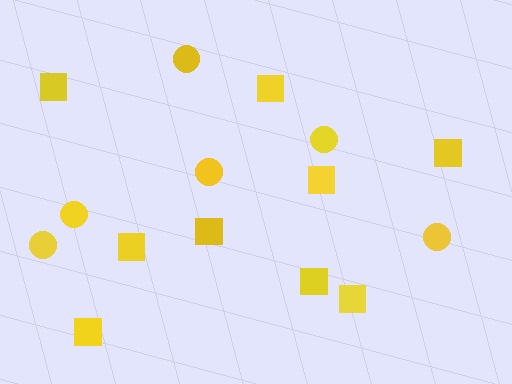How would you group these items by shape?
There are 2 groups: one group of squares (9) and one group of circles (6).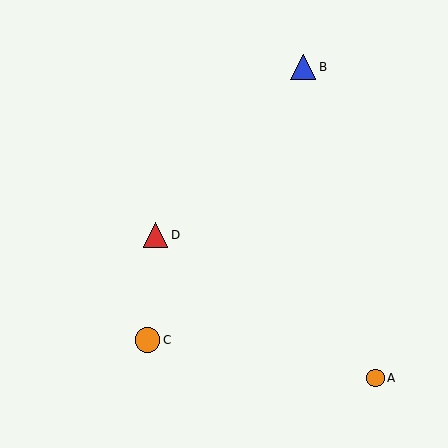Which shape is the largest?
The red triangle (labeled D) is the largest.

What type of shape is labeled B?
Shape B is a blue triangle.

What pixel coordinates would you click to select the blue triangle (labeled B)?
Click at (303, 67) to select the blue triangle B.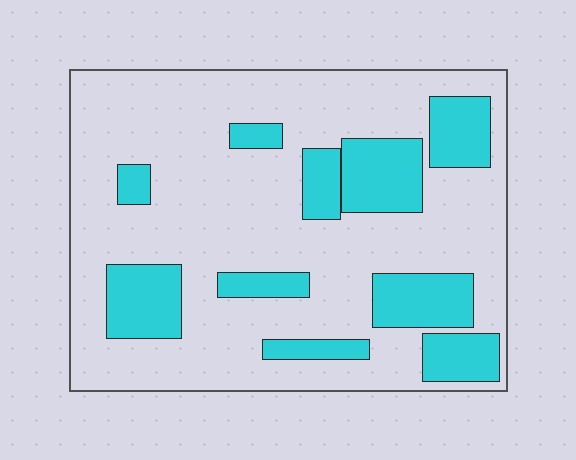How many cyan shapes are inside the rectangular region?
10.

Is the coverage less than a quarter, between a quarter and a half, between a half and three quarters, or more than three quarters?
Between a quarter and a half.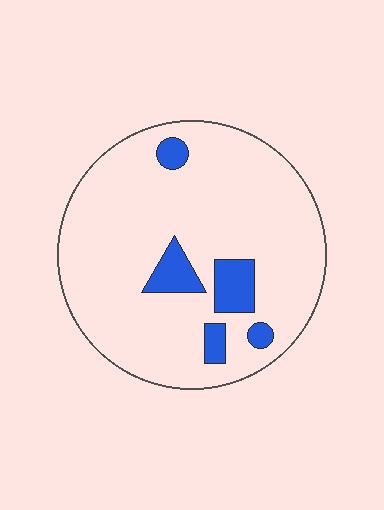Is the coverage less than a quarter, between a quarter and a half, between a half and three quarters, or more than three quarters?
Less than a quarter.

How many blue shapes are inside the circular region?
5.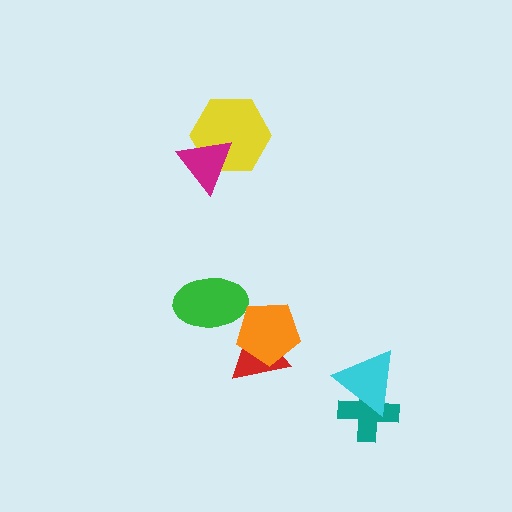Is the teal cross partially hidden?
Yes, it is partially covered by another shape.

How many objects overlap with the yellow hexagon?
1 object overlaps with the yellow hexagon.